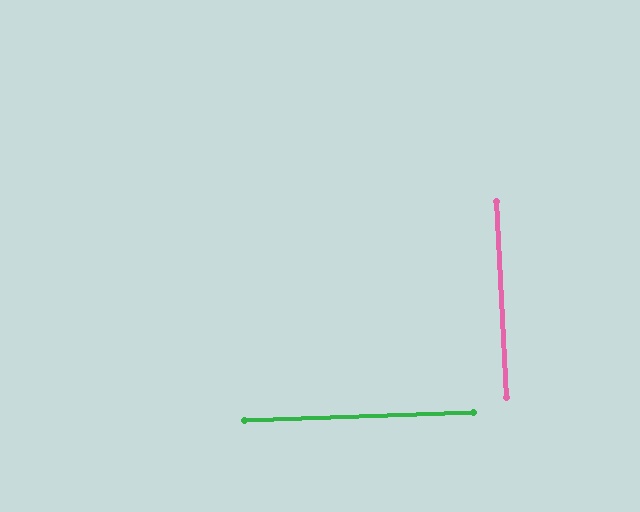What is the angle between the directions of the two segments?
Approximately 89 degrees.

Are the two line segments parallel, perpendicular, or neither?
Perpendicular — they meet at approximately 89°.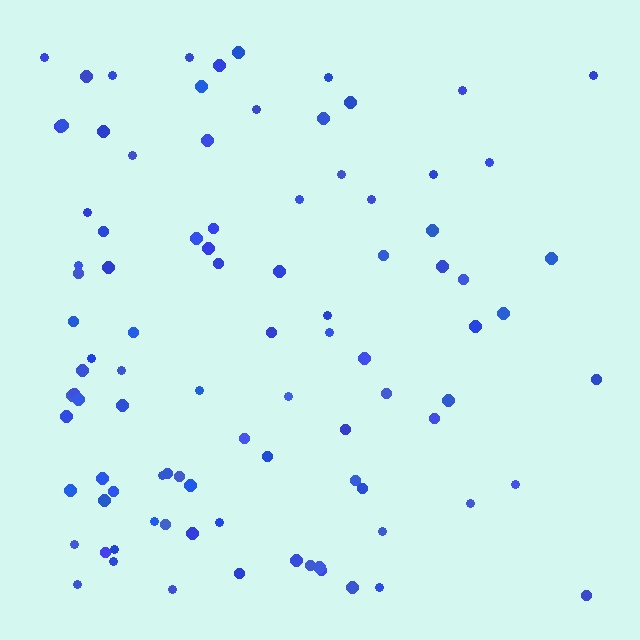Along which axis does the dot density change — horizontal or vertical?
Horizontal.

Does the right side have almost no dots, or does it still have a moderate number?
Still a moderate number, just noticeably fewer than the left.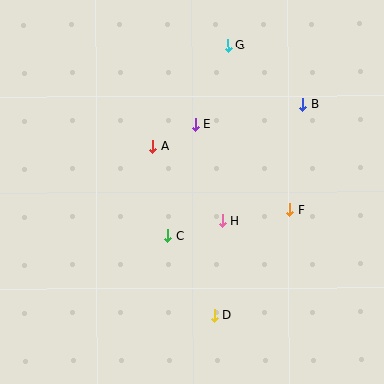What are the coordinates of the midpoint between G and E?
The midpoint between G and E is at (211, 85).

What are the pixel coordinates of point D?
Point D is at (215, 315).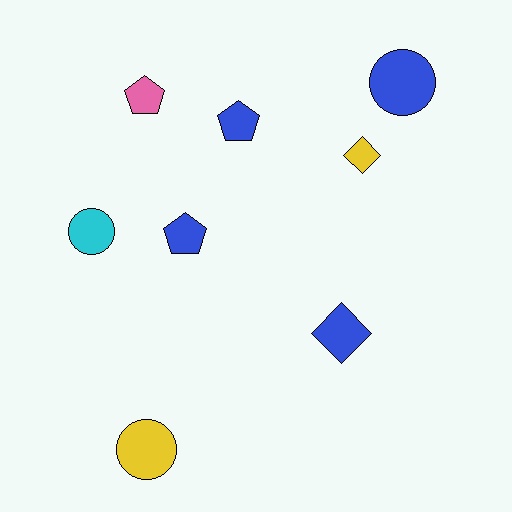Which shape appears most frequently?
Circle, with 3 objects.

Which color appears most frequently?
Blue, with 4 objects.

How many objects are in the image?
There are 8 objects.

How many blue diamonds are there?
There is 1 blue diamond.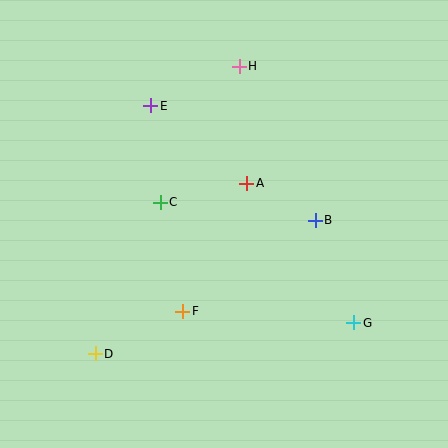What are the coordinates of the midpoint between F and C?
The midpoint between F and C is at (171, 257).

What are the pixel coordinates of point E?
Point E is at (151, 106).